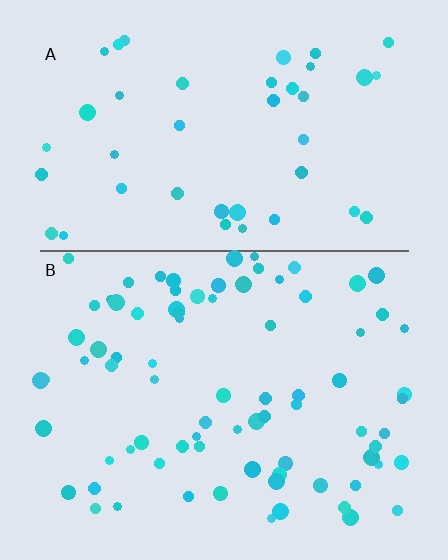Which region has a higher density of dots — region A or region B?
B (the bottom).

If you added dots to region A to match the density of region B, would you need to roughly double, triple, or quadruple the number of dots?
Approximately double.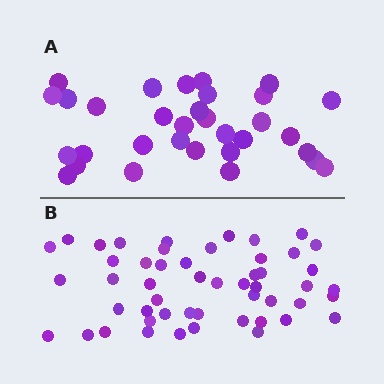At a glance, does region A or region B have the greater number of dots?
Region B (the bottom region) has more dots.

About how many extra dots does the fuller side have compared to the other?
Region B has approximately 20 more dots than region A.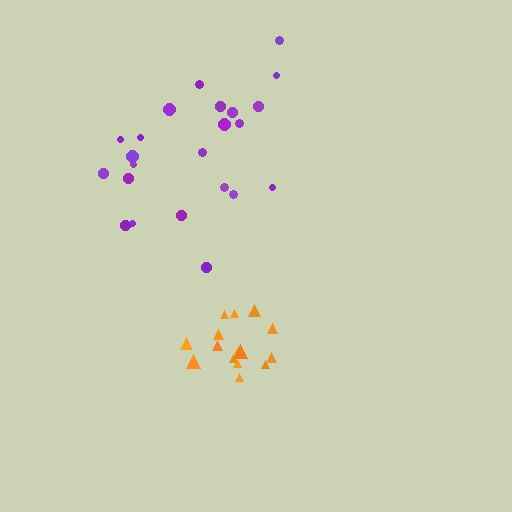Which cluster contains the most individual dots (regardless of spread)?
Purple (24).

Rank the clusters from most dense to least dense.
orange, purple.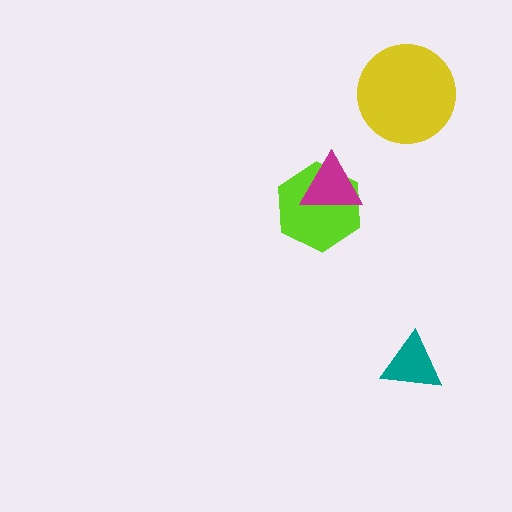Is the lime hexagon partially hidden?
Yes, it is partially covered by another shape.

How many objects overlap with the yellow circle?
0 objects overlap with the yellow circle.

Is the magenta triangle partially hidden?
No, no other shape covers it.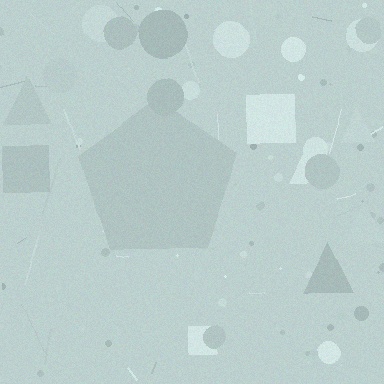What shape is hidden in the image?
A pentagon is hidden in the image.